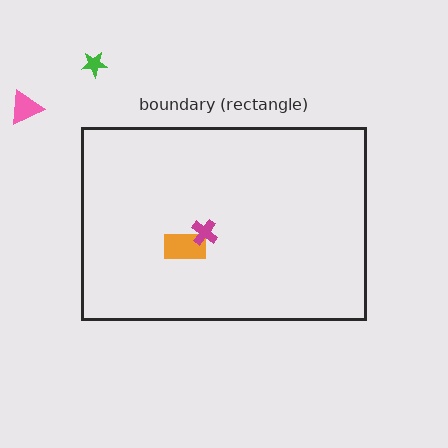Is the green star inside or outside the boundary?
Outside.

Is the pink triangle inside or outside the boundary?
Outside.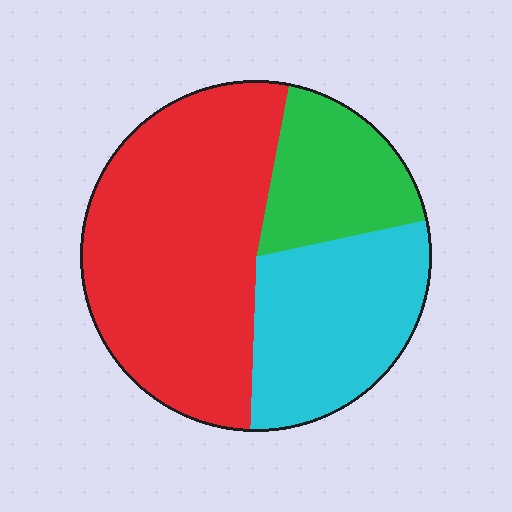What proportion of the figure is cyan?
Cyan covers around 30% of the figure.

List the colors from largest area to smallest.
From largest to smallest: red, cyan, green.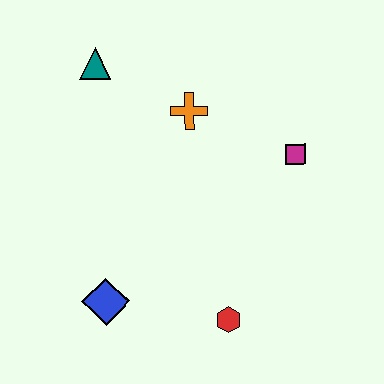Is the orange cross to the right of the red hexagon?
No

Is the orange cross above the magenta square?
Yes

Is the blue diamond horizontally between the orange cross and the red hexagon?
No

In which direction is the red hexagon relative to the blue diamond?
The red hexagon is to the right of the blue diamond.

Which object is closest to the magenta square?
The orange cross is closest to the magenta square.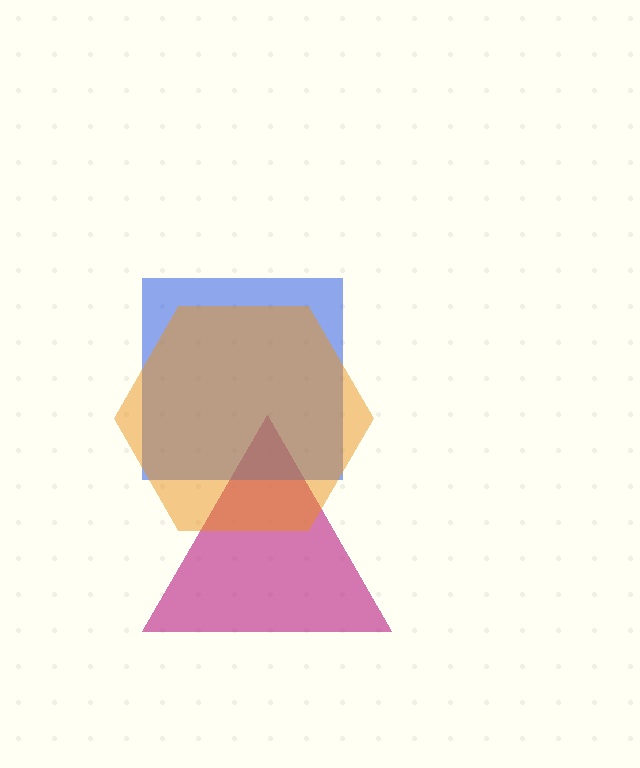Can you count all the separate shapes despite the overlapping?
Yes, there are 3 separate shapes.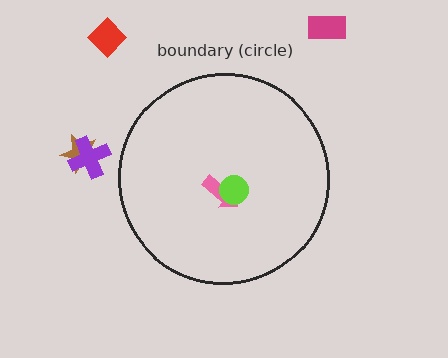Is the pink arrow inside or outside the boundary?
Inside.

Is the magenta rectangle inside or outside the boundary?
Outside.